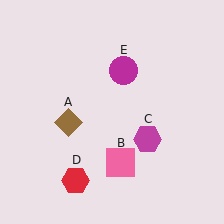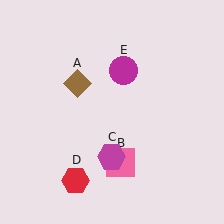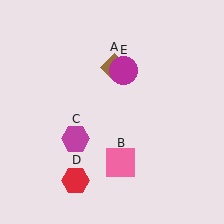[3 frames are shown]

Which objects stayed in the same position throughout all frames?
Pink square (object B) and red hexagon (object D) and magenta circle (object E) remained stationary.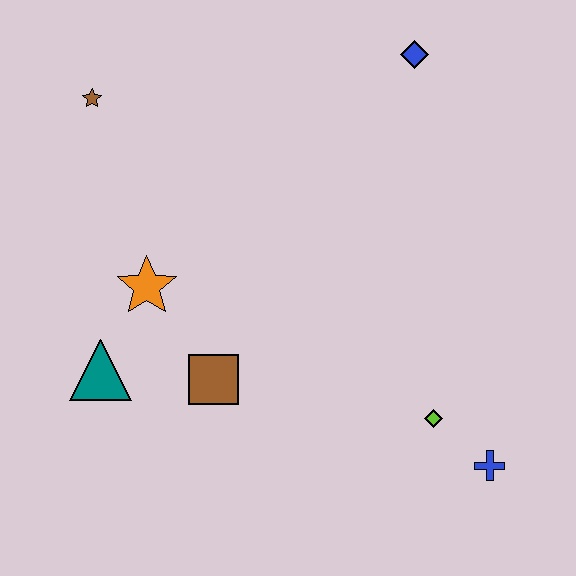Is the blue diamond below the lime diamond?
No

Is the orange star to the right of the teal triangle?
Yes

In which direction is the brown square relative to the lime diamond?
The brown square is to the left of the lime diamond.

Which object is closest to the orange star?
The teal triangle is closest to the orange star.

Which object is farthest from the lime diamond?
The brown star is farthest from the lime diamond.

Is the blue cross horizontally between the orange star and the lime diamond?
No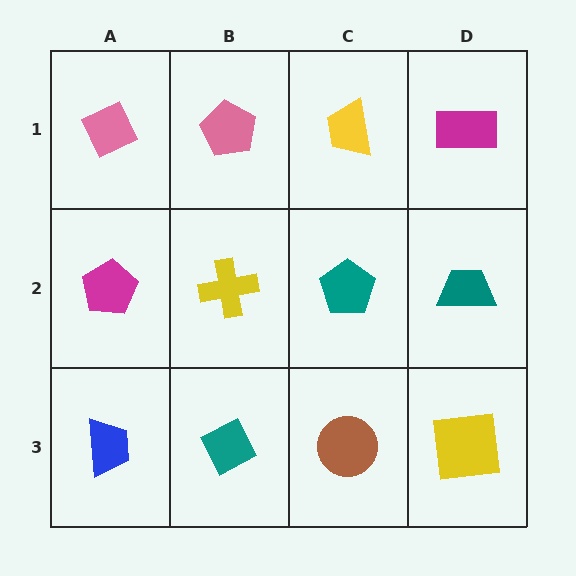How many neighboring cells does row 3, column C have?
3.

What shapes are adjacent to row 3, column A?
A magenta pentagon (row 2, column A), a teal diamond (row 3, column B).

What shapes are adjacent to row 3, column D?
A teal trapezoid (row 2, column D), a brown circle (row 3, column C).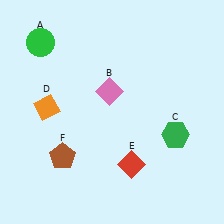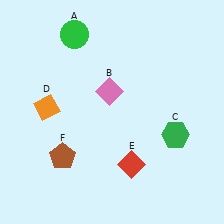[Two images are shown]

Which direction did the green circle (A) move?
The green circle (A) moved right.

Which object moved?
The green circle (A) moved right.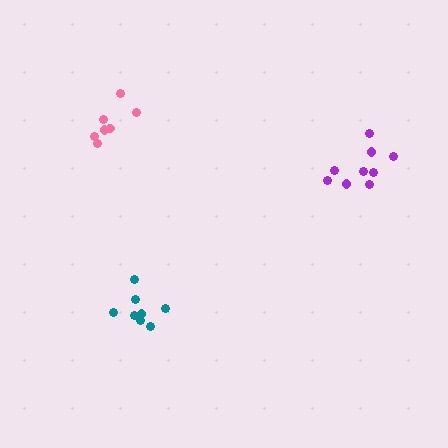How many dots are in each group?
Group 1: 9 dots, Group 2: 7 dots, Group 3: 8 dots (24 total).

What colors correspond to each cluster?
The clusters are colored: purple, pink, teal.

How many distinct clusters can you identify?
There are 3 distinct clusters.